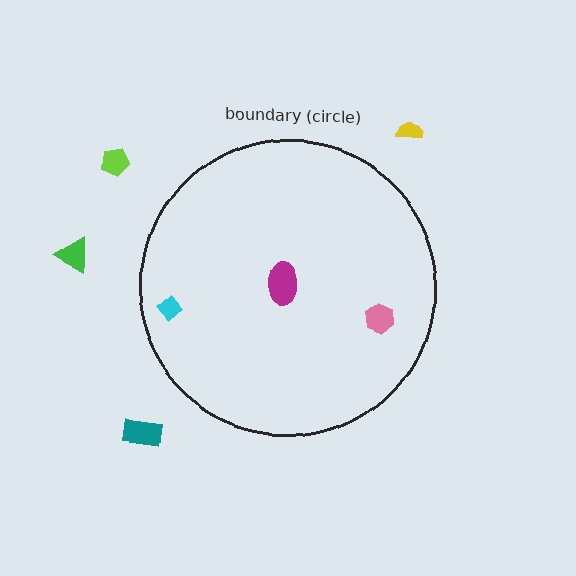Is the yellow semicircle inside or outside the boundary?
Outside.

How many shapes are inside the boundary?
3 inside, 4 outside.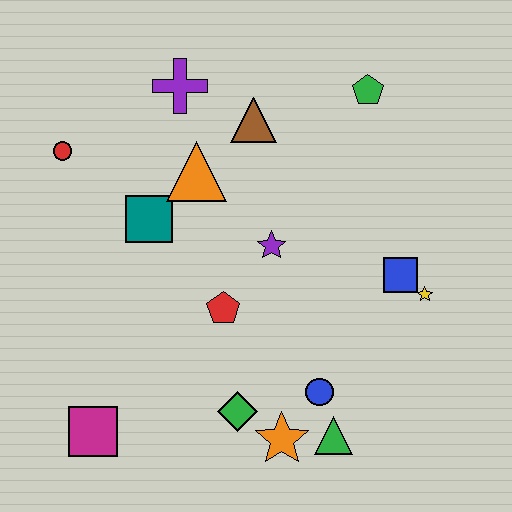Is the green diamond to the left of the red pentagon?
No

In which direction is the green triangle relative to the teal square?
The green triangle is below the teal square.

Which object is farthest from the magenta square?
The green pentagon is farthest from the magenta square.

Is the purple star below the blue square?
No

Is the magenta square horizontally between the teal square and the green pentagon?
No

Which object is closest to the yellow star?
The blue square is closest to the yellow star.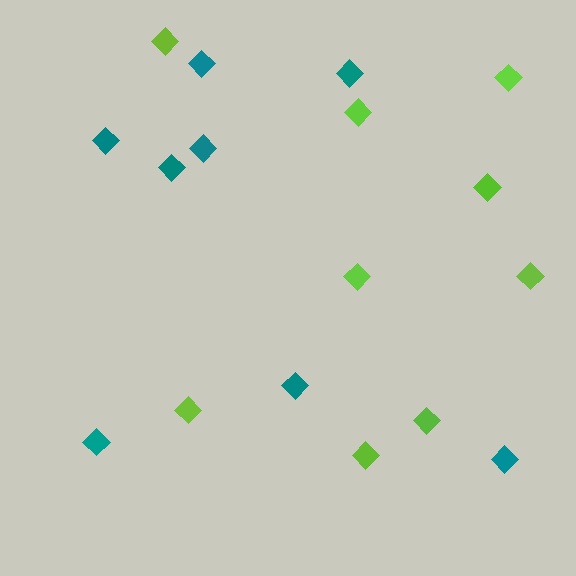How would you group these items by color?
There are 2 groups: one group of teal diamonds (8) and one group of lime diamonds (9).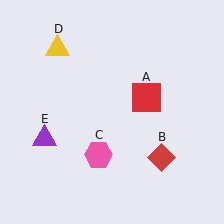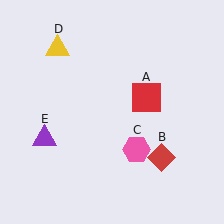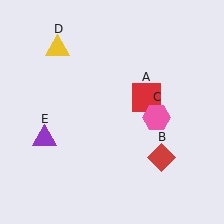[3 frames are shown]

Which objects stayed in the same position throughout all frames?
Red square (object A) and red diamond (object B) and yellow triangle (object D) and purple triangle (object E) remained stationary.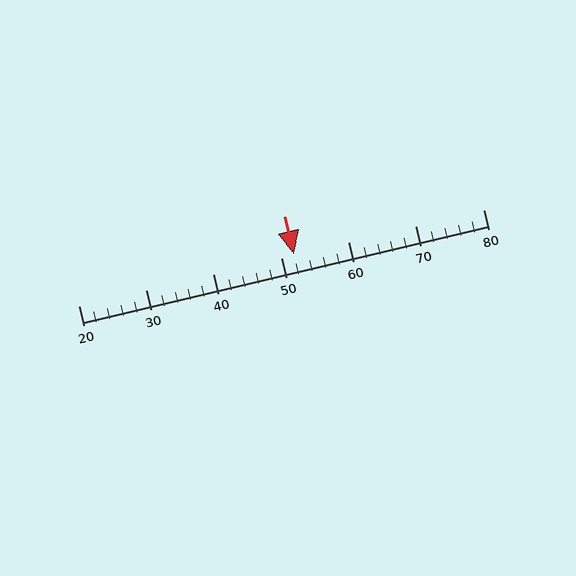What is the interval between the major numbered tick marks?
The major tick marks are spaced 10 units apart.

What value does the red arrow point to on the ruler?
The red arrow points to approximately 52.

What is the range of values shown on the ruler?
The ruler shows values from 20 to 80.